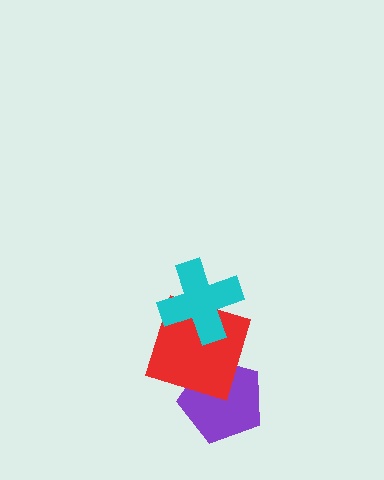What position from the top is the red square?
The red square is 2nd from the top.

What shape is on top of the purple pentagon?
The red square is on top of the purple pentagon.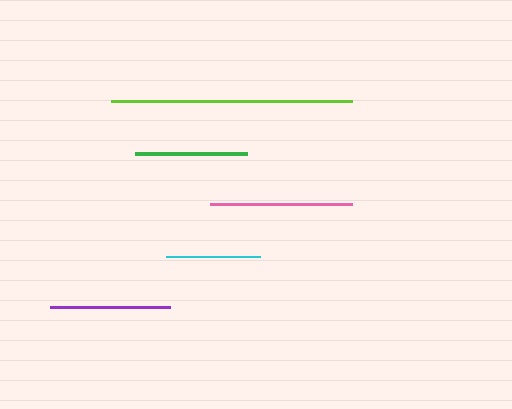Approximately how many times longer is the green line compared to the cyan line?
The green line is approximately 1.2 times the length of the cyan line.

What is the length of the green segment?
The green segment is approximately 112 pixels long.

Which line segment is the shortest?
The cyan line is the shortest at approximately 94 pixels.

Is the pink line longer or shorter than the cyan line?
The pink line is longer than the cyan line.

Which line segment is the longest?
The lime line is the longest at approximately 241 pixels.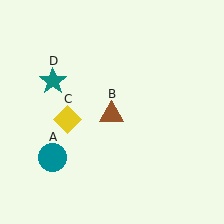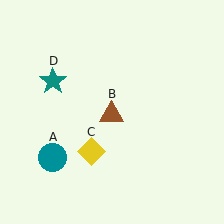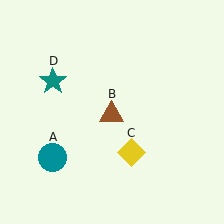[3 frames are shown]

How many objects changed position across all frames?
1 object changed position: yellow diamond (object C).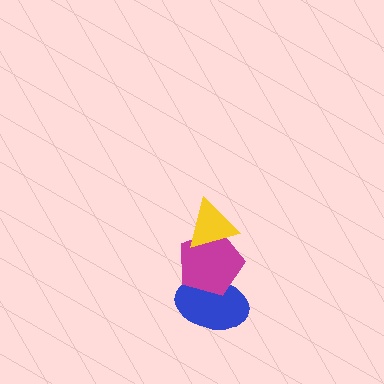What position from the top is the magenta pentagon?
The magenta pentagon is 2nd from the top.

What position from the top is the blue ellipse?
The blue ellipse is 3rd from the top.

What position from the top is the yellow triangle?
The yellow triangle is 1st from the top.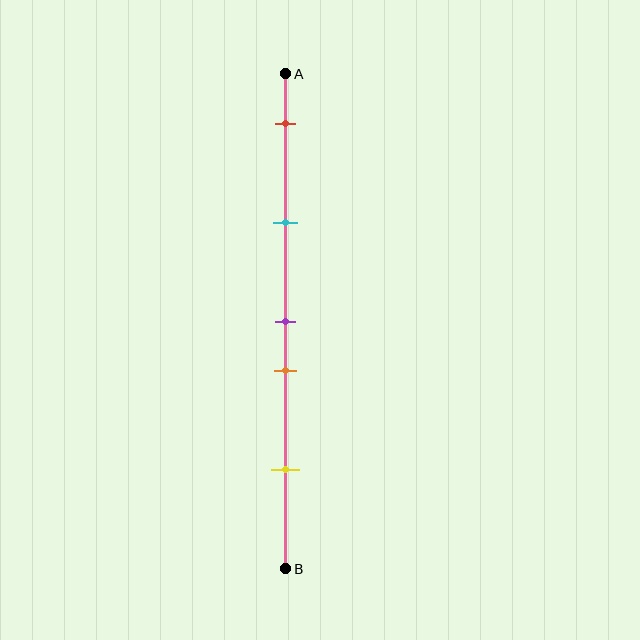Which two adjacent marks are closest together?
The purple and orange marks are the closest adjacent pair.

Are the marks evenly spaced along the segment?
No, the marks are not evenly spaced.